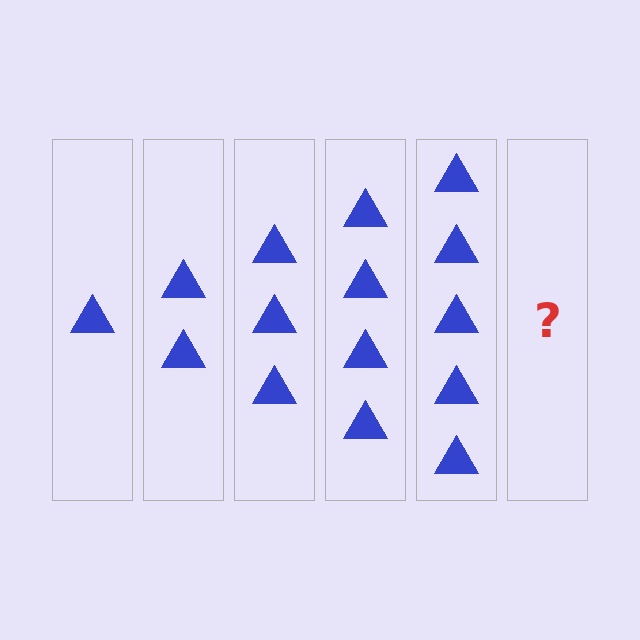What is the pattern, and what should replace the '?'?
The pattern is that each step adds one more triangle. The '?' should be 6 triangles.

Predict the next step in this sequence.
The next step is 6 triangles.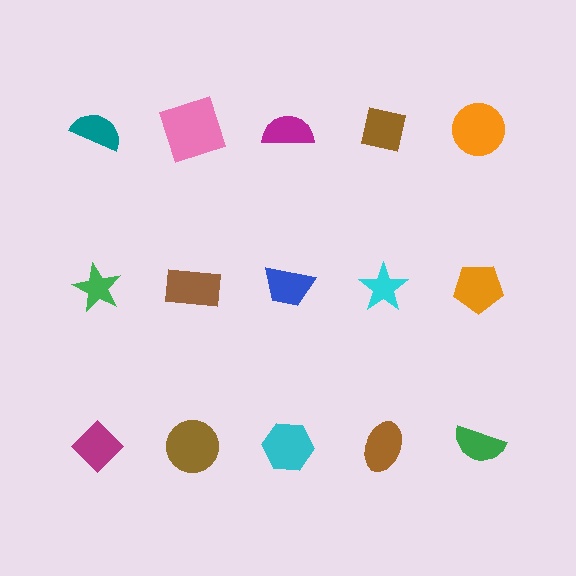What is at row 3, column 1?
A magenta diamond.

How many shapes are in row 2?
5 shapes.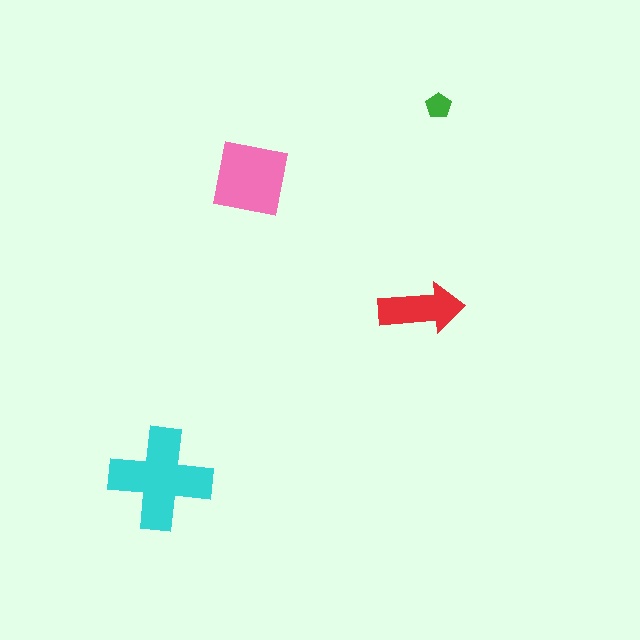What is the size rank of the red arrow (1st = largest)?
3rd.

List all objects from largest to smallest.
The cyan cross, the pink square, the red arrow, the green pentagon.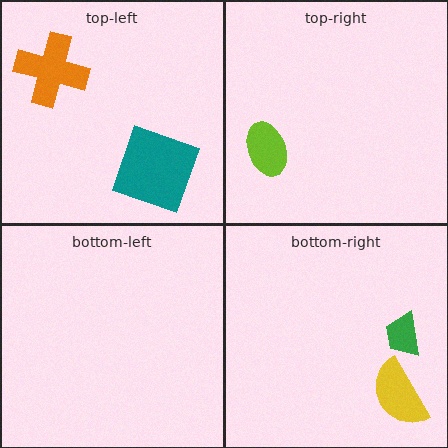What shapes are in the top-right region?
The lime ellipse.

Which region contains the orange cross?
The top-left region.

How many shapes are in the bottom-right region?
2.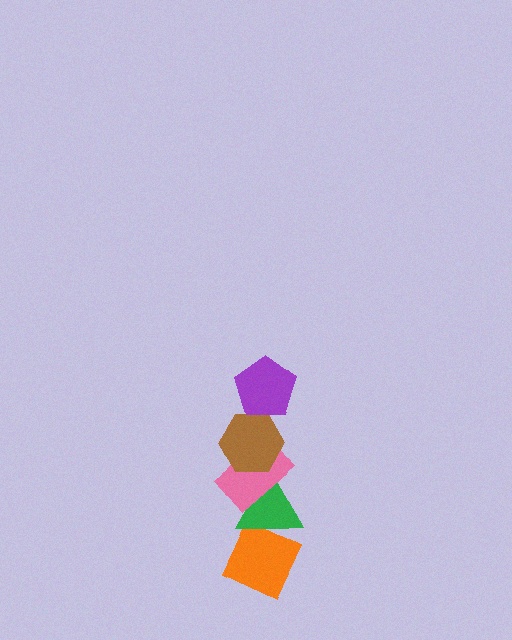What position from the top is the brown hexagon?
The brown hexagon is 2nd from the top.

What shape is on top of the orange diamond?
The green triangle is on top of the orange diamond.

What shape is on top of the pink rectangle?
The brown hexagon is on top of the pink rectangle.